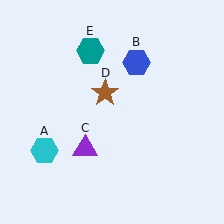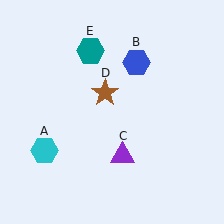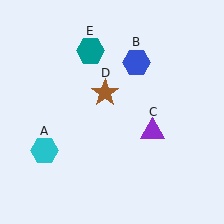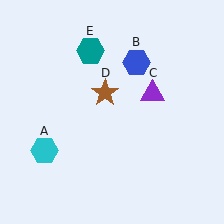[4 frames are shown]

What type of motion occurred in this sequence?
The purple triangle (object C) rotated counterclockwise around the center of the scene.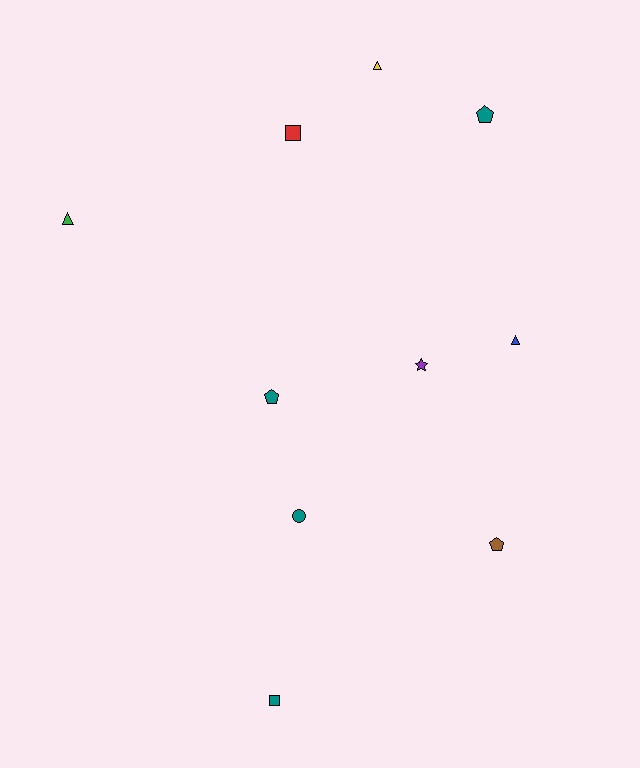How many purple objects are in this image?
There is 1 purple object.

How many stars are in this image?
There is 1 star.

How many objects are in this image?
There are 10 objects.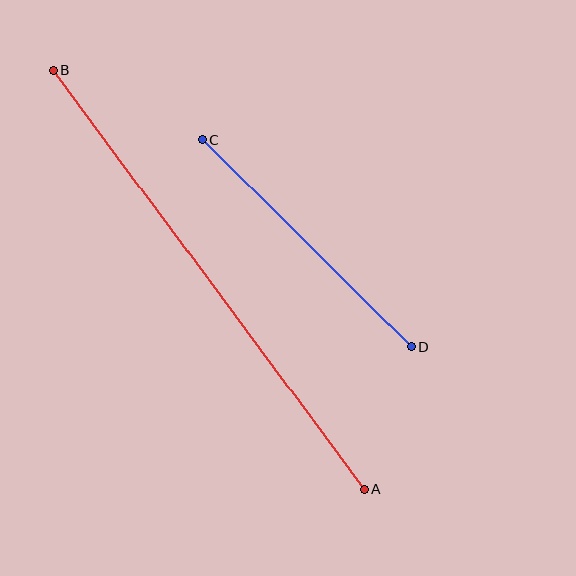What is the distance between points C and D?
The distance is approximately 294 pixels.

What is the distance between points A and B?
The distance is approximately 521 pixels.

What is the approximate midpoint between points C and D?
The midpoint is at approximately (307, 244) pixels.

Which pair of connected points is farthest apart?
Points A and B are farthest apart.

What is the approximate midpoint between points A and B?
The midpoint is at approximately (209, 280) pixels.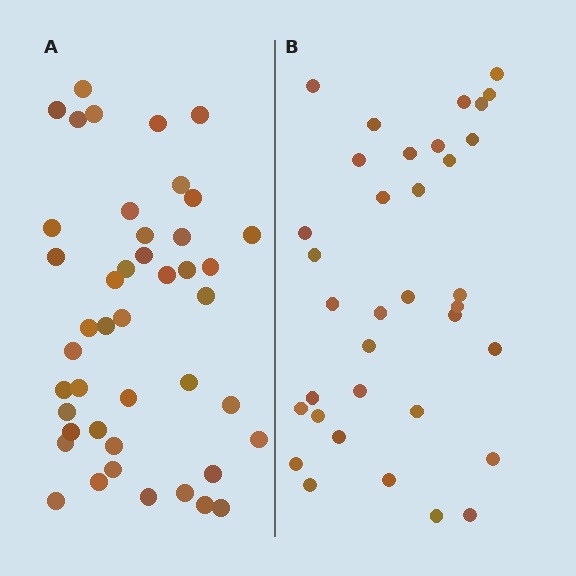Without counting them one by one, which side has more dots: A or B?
Region A (the left region) has more dots.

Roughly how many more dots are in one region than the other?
Region A has roughly 8 or so more dots than region B.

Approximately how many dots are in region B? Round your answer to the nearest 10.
About 40 dots. (The exact count is 35, which rounds to 40.)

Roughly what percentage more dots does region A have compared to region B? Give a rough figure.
About 25% more.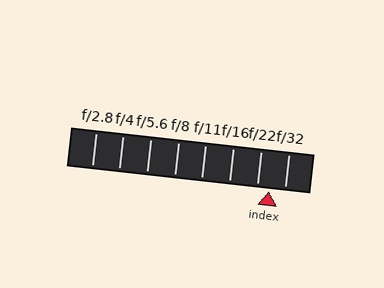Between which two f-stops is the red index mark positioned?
The index mark is between f/22 and f/32.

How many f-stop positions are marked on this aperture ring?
There are 8 f-stop positions marked.